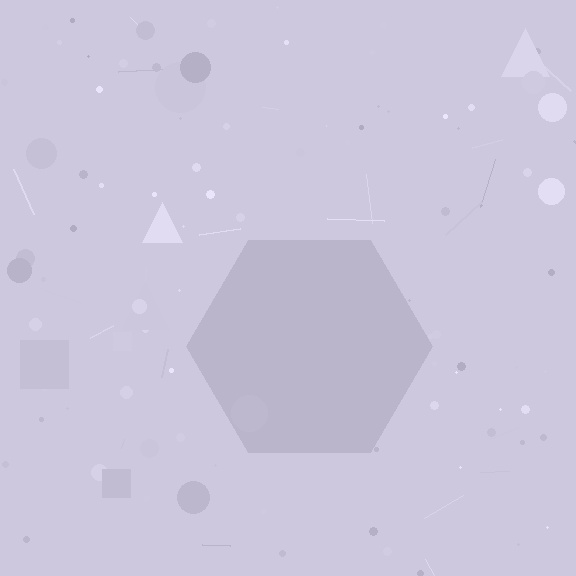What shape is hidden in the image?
A hexagon is hidden in the image.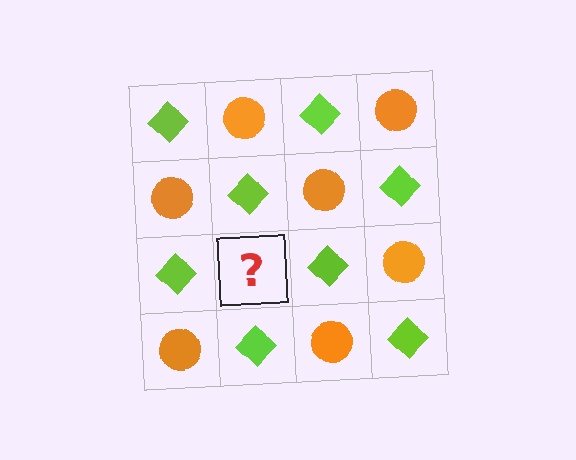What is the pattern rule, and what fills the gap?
The rule is that it alternates lime diamond and orange circle in a checkerboard pattern. The gap should be filled with an orange circle.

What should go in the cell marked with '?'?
The missing cell should contain an orange circle.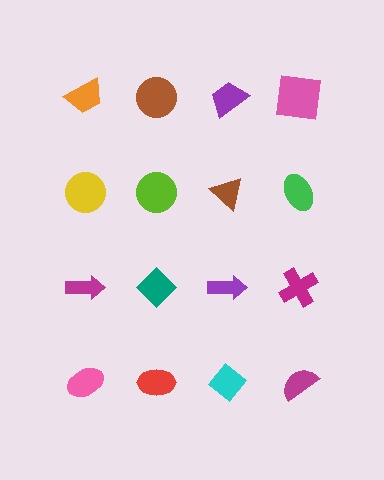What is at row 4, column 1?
A pink ellipse.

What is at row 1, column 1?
An orange trapezoid.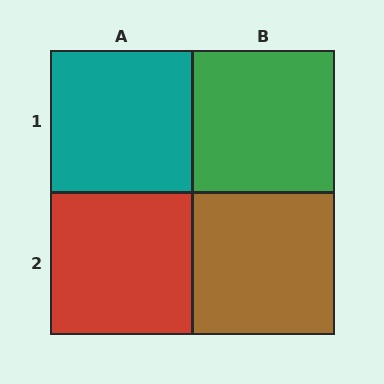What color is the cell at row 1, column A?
Teal.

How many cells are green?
1 cell is green.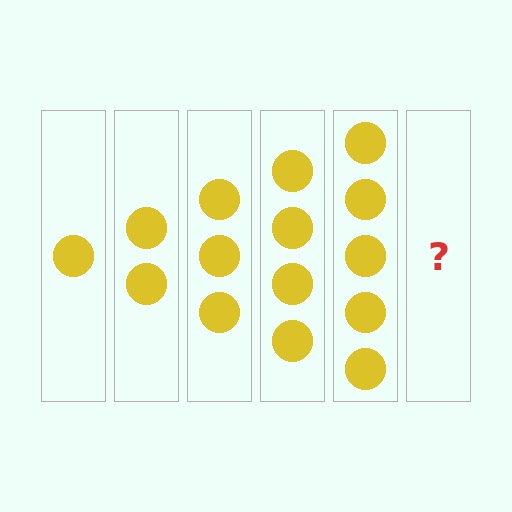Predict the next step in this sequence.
The next step is 6 circles.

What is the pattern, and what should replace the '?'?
The pattern is that each step adds one more circle. The '?' should be 6 circles.